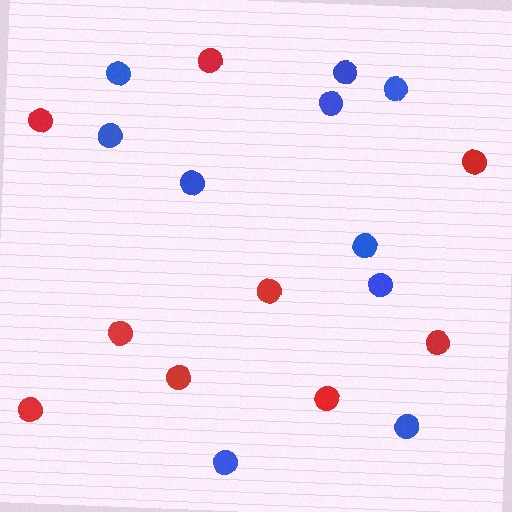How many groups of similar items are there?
There are 2 groups: one group of blue circles (10) and one group of red circles (9).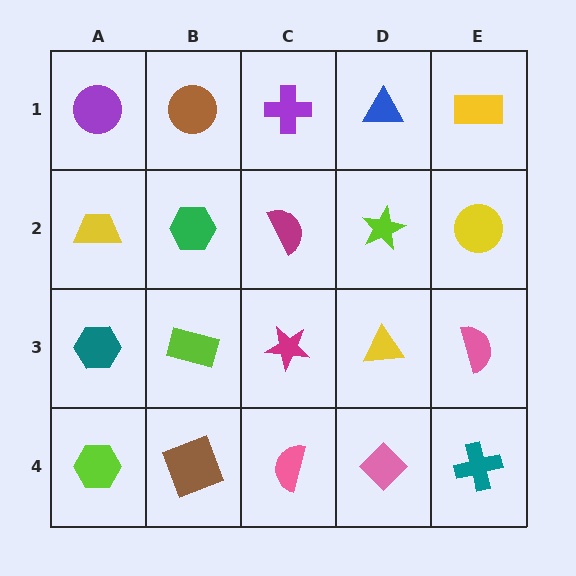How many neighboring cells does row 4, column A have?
2.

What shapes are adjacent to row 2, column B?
A brown circle (row 1, column B), a lime rectangle (row 3, column B), a yellow trapezoid (row 2, column A), a magenta semicircle (row 2, column C).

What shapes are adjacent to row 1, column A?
A yellow trapezoid (row 2, column A), a brown circle (row 1, column B).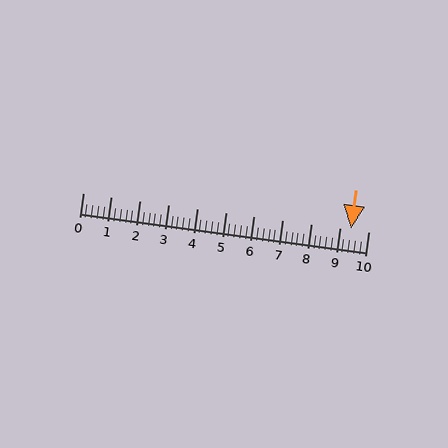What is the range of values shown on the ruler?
The ruler shows values from 0 to 10.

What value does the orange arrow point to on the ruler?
The orange arrow points to approximately 9.4.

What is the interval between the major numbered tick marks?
The major tick marks are spaced 1 units apart.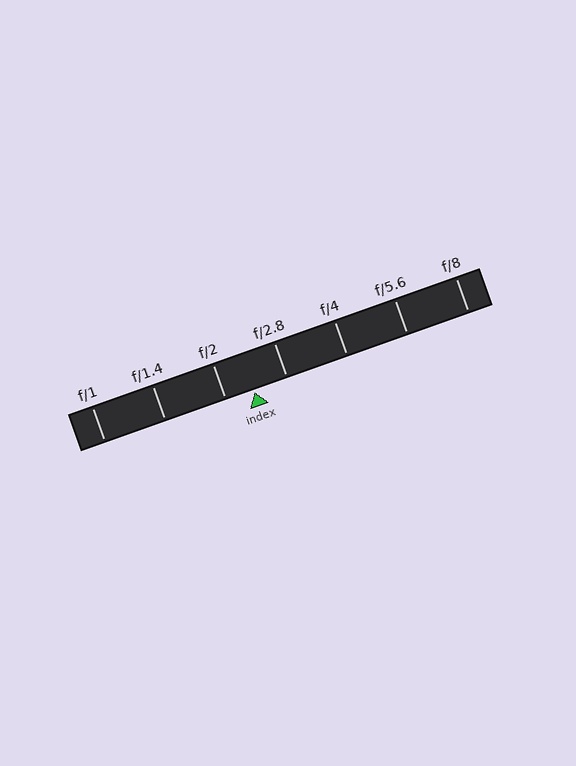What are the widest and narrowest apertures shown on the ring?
The widest aperture shown is f/1 and the narrowest is f/8.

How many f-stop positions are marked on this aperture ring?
There are 7 f-stop positions marked.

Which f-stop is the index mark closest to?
The index mark is closest to f/2.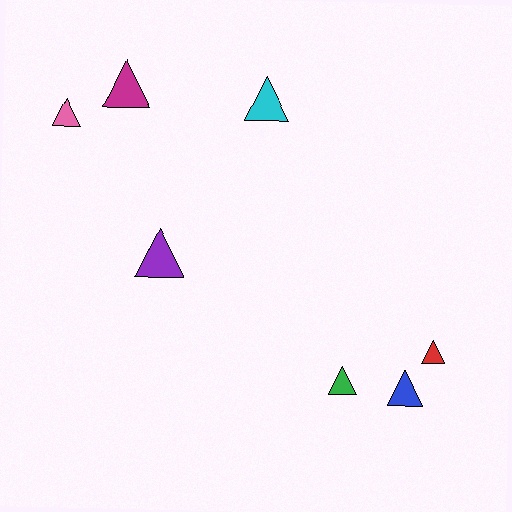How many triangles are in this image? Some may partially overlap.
There are 7 triangles.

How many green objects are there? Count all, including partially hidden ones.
There is 1 green object.